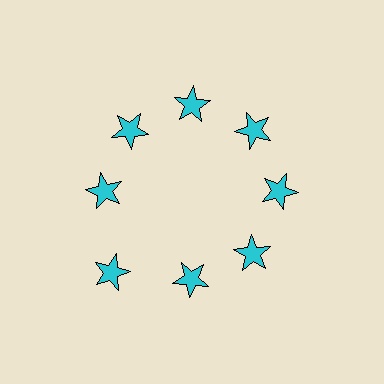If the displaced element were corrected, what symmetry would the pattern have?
It would have 8-fold rotational symmetry — the pattern would map onto itself every 45 degrees.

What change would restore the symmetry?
The symmetry would be restored by moving it inward, back onto the ring so that all 8 stars sit at equal angles and equal distance from the center.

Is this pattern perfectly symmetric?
No. The 8 cyan stars are arranged in a ring, but one element near the 8 o'clock position is pushed outward from the center, breaking the 8-fold rotational symmetry.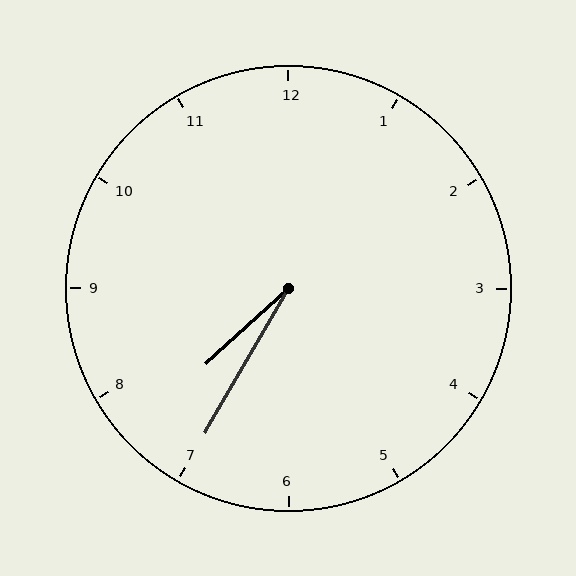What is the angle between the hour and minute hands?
Approximately 18 degrees.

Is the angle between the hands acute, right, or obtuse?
It is acute.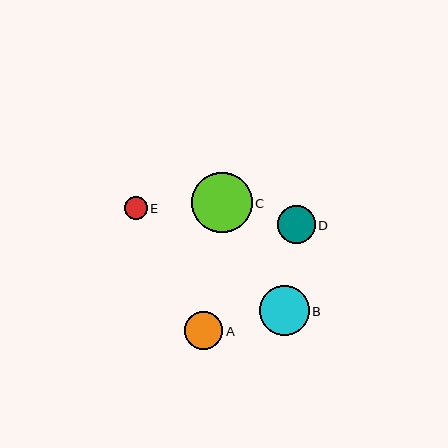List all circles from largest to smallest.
From largest to smallest: C, B, A, D, E.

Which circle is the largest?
Circle C is the largest with a size of approximately 60 pixels.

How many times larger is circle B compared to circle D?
Circle B is approximately 1.3 times the size of circle D.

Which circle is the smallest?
Circle E is the smallest with a size of approximately 22 pixels.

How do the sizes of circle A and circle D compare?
Circle A and circle D are approximately the same size.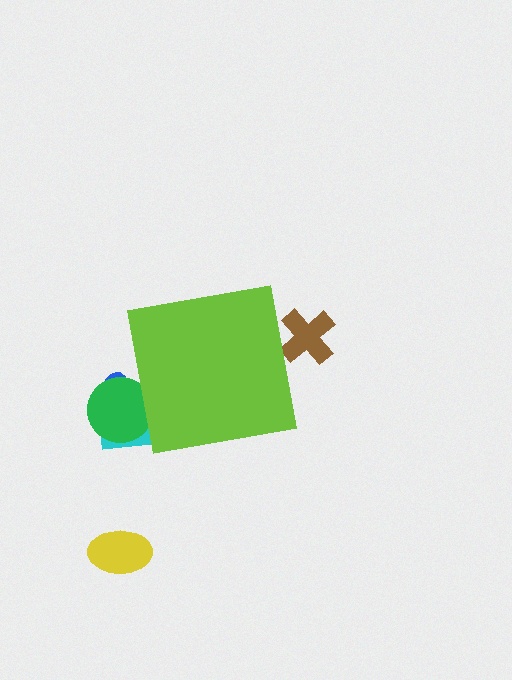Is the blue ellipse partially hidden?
Yes, the blue ellipse is partially hidden behind the lime square.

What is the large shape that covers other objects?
A lime square.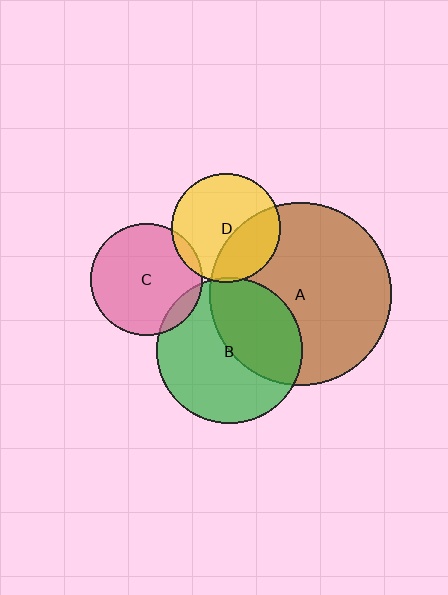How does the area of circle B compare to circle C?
Approximately 1.7 times.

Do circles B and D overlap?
Yes.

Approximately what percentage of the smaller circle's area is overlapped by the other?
Approximately 5%.